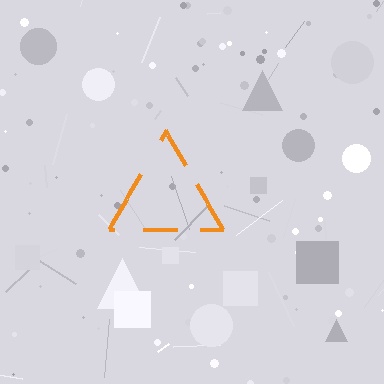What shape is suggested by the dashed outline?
The dashed outline suggests a triangle.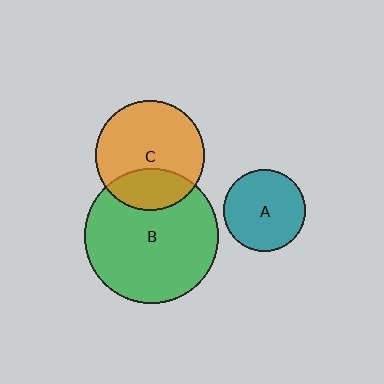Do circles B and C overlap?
Yes.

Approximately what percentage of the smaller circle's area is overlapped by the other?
Approximately 30%.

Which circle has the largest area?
Circle B (green).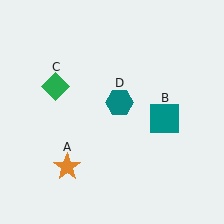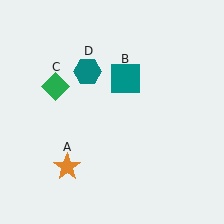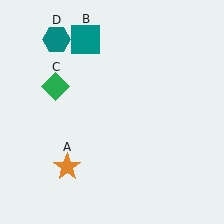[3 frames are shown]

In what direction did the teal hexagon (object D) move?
The teal hexagon (object D) moved up and to the left.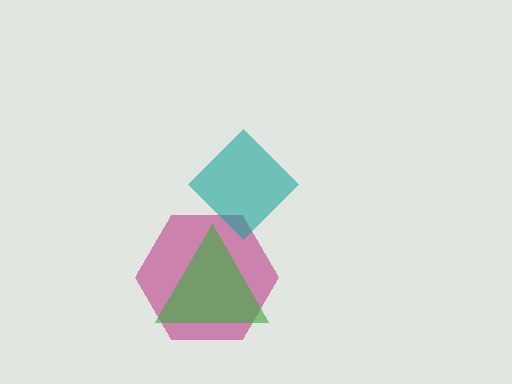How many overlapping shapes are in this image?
There are 3 overlapping shapes in the image.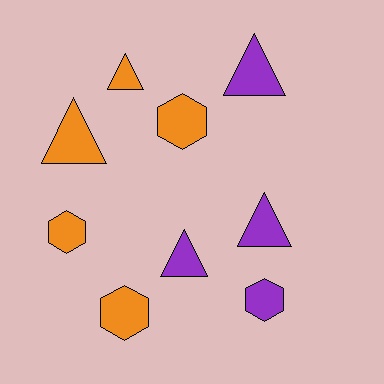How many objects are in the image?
There are 9 objects.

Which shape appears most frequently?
Triangle, with 5 objects.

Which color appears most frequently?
Orange, with 5 objects.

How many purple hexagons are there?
There is 1 purple hexagon.